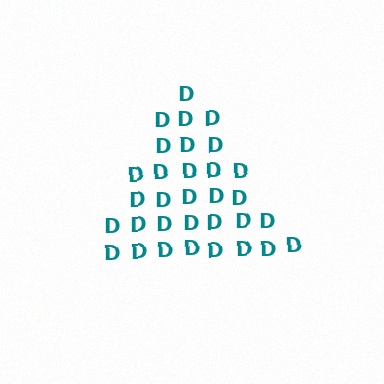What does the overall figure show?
The overall figure shows a triangle.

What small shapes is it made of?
It is made of small letter D's.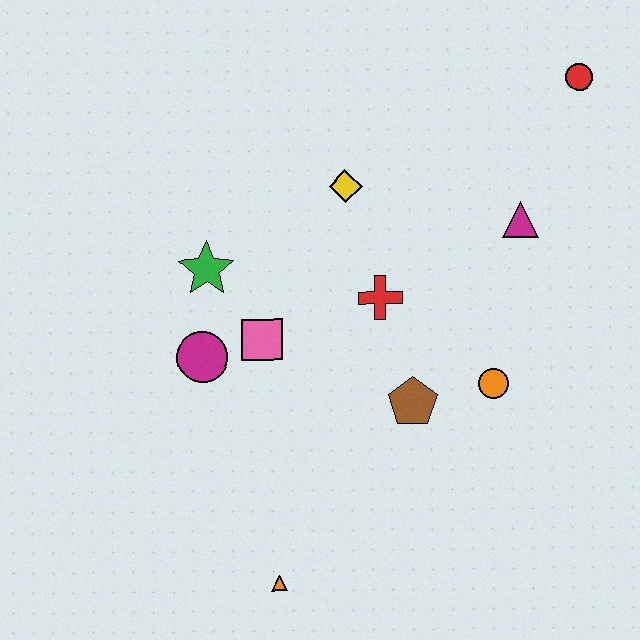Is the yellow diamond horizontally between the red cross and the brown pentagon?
No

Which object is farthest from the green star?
The red circle is farthest from the green star.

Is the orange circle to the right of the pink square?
Yes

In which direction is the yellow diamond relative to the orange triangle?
The yellow diamond is above the orange triangle.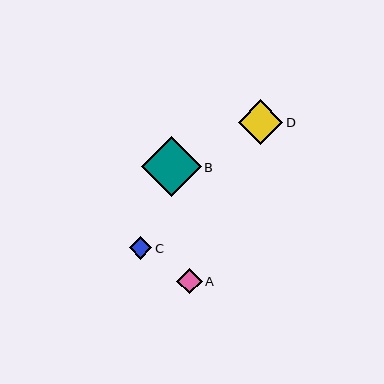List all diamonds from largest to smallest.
From largest to smallest: B, D, A, C.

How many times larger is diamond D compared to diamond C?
Diamond D is approximately 1.9 times the size of diamond C.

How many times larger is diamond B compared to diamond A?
Diamond B is approximately 2.3 times the size of diamond A.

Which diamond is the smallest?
Diamond C is the smallest with a size of approximately 23 pixels.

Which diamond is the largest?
Diamond B is the largest with a size of approximately 59 pixels.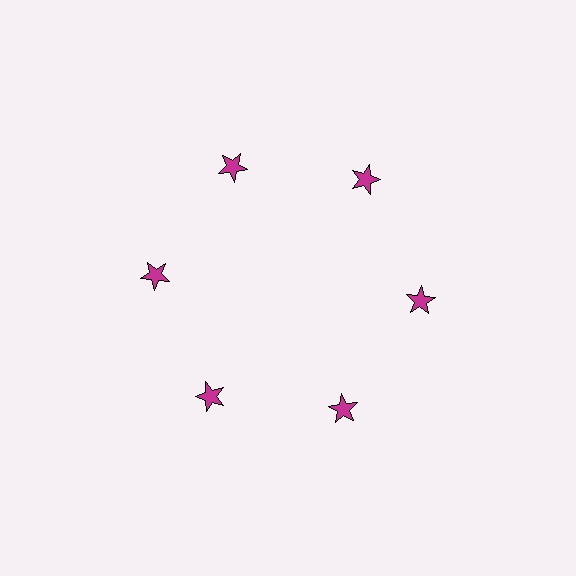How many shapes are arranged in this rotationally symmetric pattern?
There are 6 shapes, arranged in 6 groups of 1.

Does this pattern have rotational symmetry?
Yes, this pattern has 6-fold rotational symmetry. It looks the same after rotating 60 degrees around the center.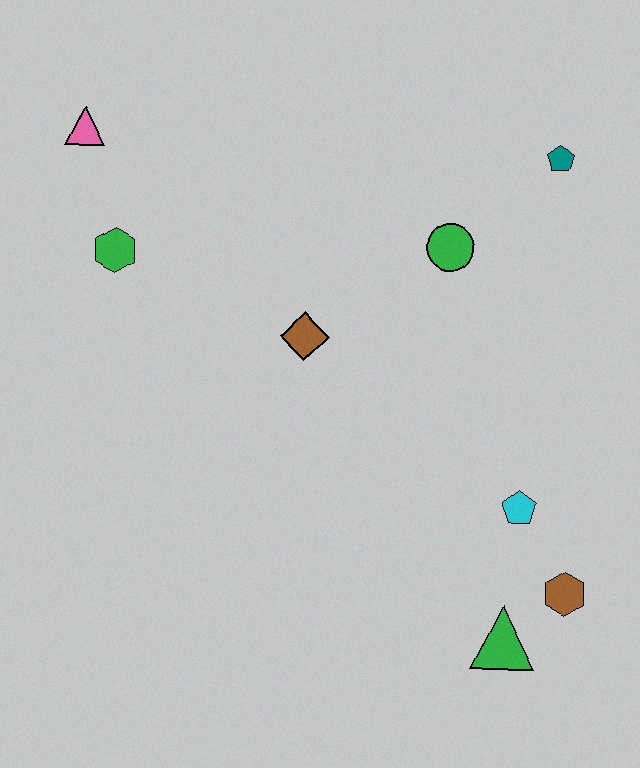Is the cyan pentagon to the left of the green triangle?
No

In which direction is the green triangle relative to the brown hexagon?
The green triangle is to the left of the brown hexagon.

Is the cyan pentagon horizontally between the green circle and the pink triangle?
No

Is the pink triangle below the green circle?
No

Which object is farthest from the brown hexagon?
The pink triangle is farthest from the brown hexagon.